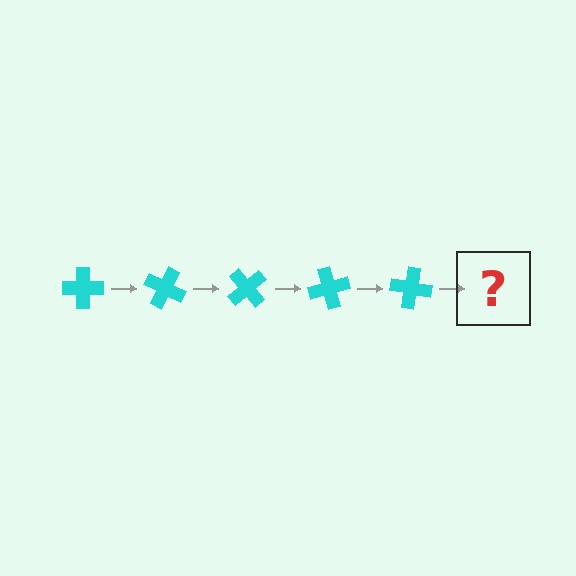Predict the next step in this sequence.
The next step is a cyan cross rotated 125 degrees.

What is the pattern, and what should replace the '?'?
The pattern is that the cross rotates 25 degrees each step. The '?' should be a cyan cross rotated 125 degrees.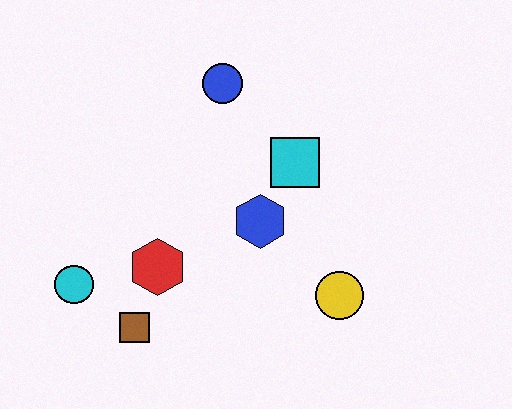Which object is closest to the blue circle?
The cyan square is closest to the blue circle.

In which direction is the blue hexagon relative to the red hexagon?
The blue hexagon is to the right of the red hexagon.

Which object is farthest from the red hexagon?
The blue circle is farthest from the red hexagon.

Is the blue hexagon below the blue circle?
Yes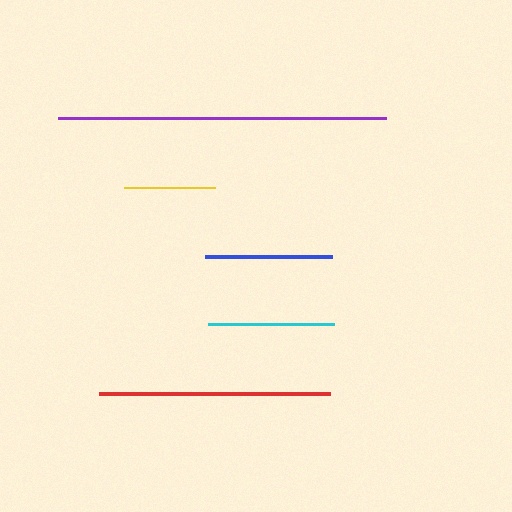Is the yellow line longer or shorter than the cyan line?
The cyan line is longer than the yellow line.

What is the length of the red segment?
The red segment is approximately 231 pixels long.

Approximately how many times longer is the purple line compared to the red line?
The purple line is approximately 1.4 times the length of the red line.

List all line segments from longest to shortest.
From longest to shortest: purple, red, blue, cyan, yellow.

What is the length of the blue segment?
The blue segment is approximately 127 pixels long.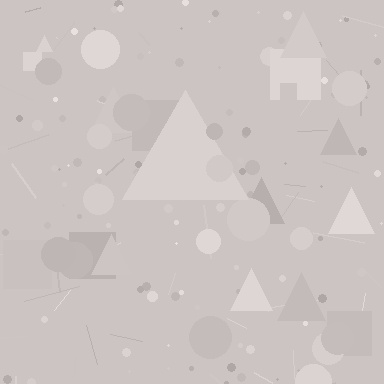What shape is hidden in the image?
A triangle is hidden in the image.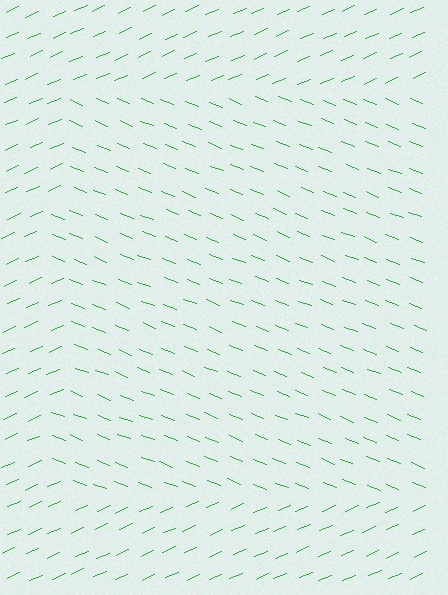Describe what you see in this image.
The image is filled with small green line segments. A rectangle region in the image has lines oriented differently from the surrounding lines, creating a visible texture boundary.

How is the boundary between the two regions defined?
The boundary is defined purely by a change in line orientation (approximately 45 degrees difference). All lines are the same color and thickness.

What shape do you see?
I see a rectangle.